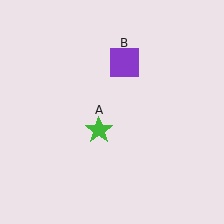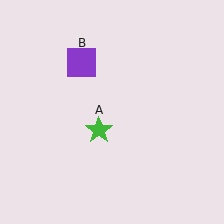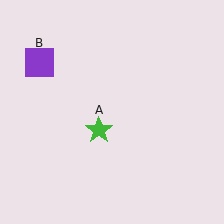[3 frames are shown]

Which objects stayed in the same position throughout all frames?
Green star (object A) remained stationary.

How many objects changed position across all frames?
1 object changed position: purple square (object B).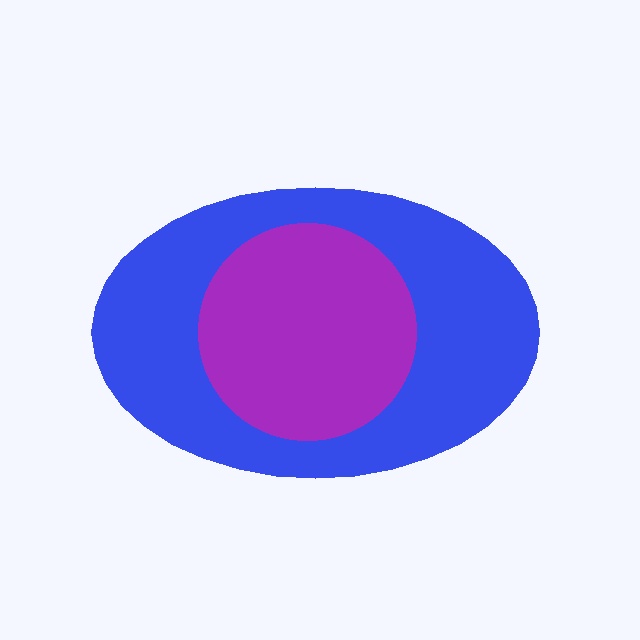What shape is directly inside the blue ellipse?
The purple circle.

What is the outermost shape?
The blue ellipse.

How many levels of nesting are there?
2.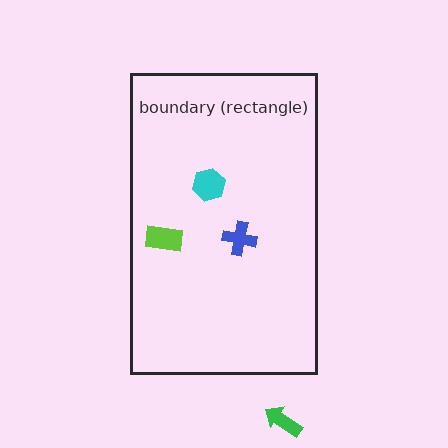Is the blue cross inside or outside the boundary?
Inside.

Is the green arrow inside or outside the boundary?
Outside.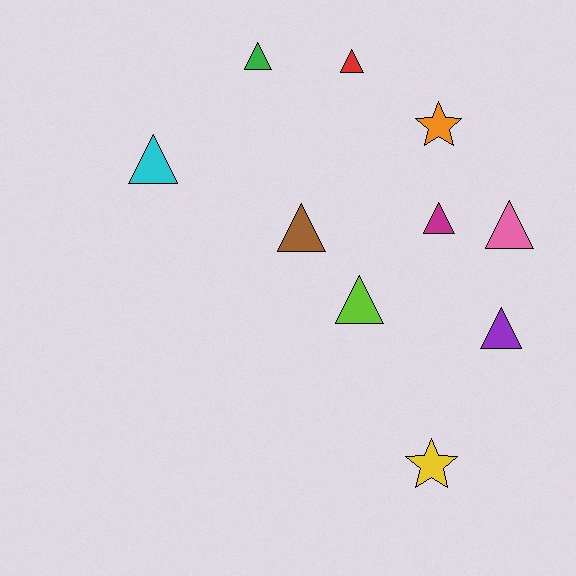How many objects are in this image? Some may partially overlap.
There are 10 objects.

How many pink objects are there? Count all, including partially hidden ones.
There is 1 pink object.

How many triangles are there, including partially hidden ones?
There are 8 triangles.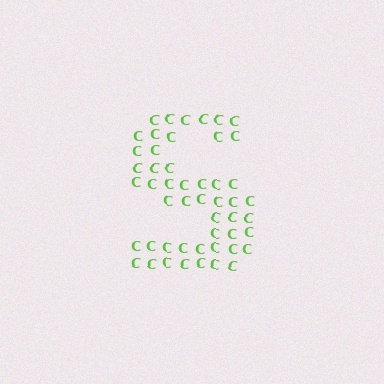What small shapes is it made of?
It is made of small letter C's.